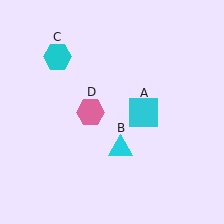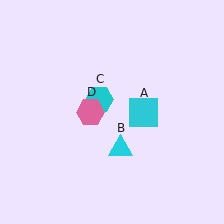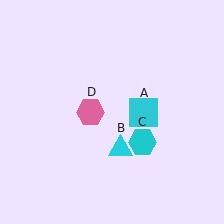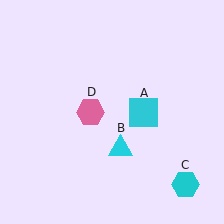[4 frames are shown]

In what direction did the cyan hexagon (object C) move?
The cyan hexagon (object C) moved down and to the right.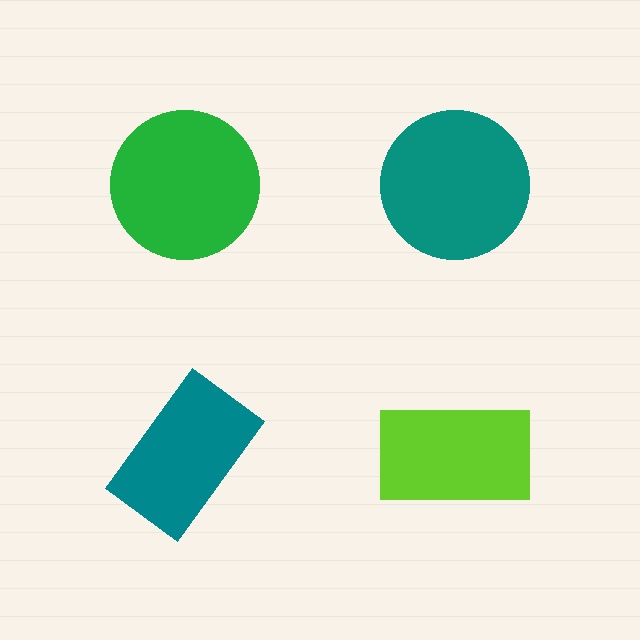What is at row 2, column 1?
A teal rectangle.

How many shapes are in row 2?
2 shapes.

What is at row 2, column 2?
A lime rectangle.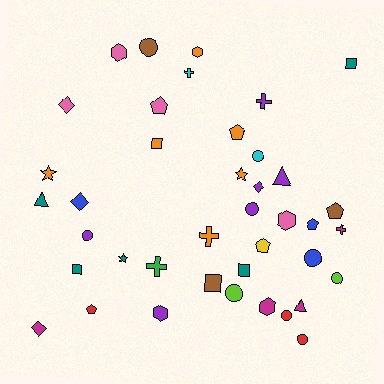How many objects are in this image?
There are 40 objects.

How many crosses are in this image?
There are 5 crosses.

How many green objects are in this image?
There is 1 green object.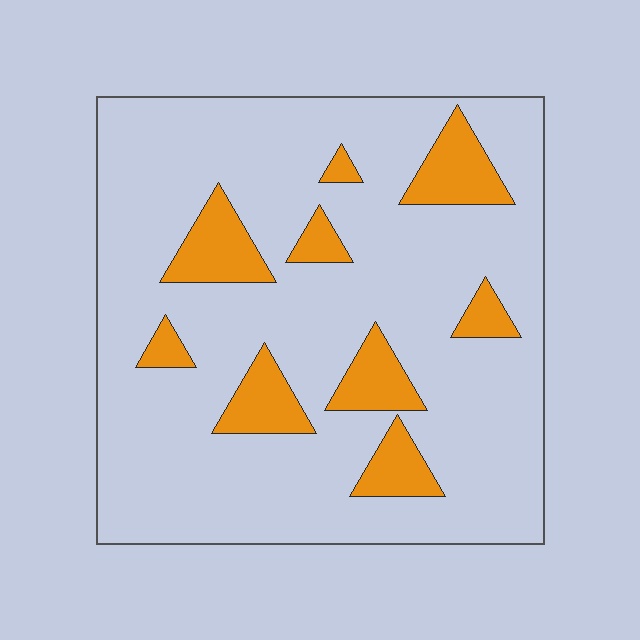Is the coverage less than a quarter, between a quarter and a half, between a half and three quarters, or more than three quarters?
Less than a quarter.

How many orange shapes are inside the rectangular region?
9.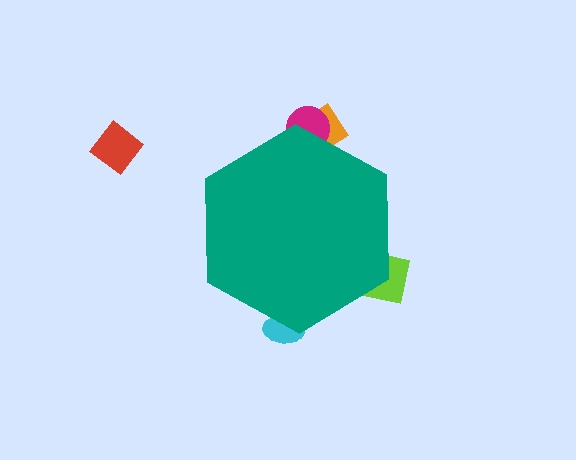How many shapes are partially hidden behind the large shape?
4 shapes are partially hidden.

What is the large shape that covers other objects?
A teal hexagon.